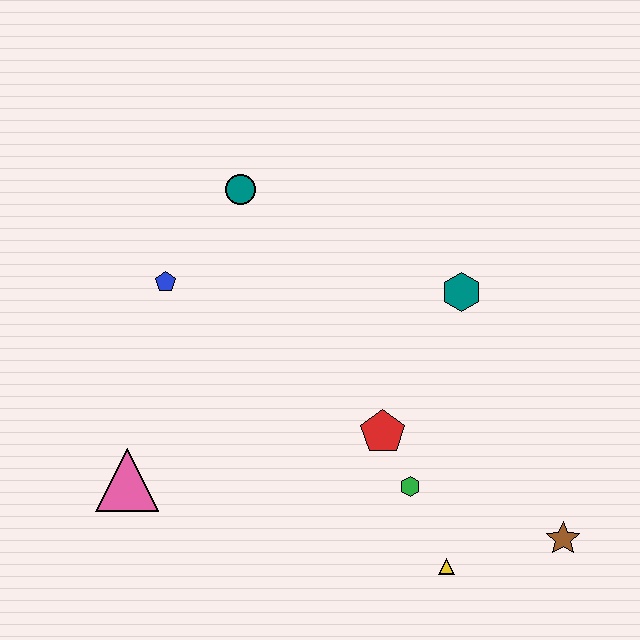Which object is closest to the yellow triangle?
The green hexagon is closest to the yellow triangle.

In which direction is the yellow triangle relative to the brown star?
The yellow triangle is to the left of the brown star.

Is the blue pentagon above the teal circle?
No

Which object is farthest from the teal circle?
The brown star is farthest from the teal circle.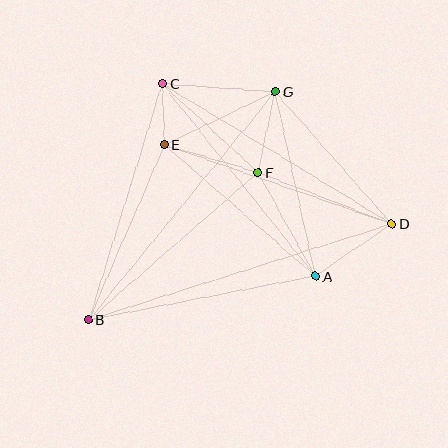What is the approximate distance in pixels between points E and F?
The distance between E and F is approximately 98 pixels.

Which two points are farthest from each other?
Points B and D are farthest from each other.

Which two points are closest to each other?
Points C and E are closest to each other.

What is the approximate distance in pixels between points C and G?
The distance between C and G is approximately 113 pixels.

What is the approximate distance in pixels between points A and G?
The distance between A and G is approximately 189 pixels.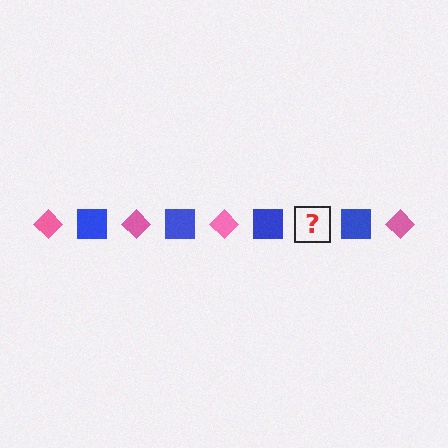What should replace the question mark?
The question mark should be replaced with a pink diamond.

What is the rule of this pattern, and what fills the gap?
The rule is that the pattern alternates between pink diamond and blue square. The gap should be filled with a pink diamond.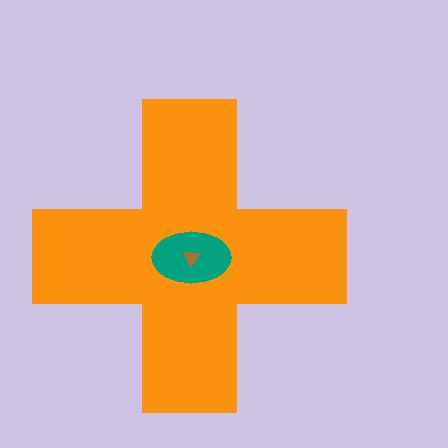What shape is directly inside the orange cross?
The teal ellipse.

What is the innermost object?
The brown triangle.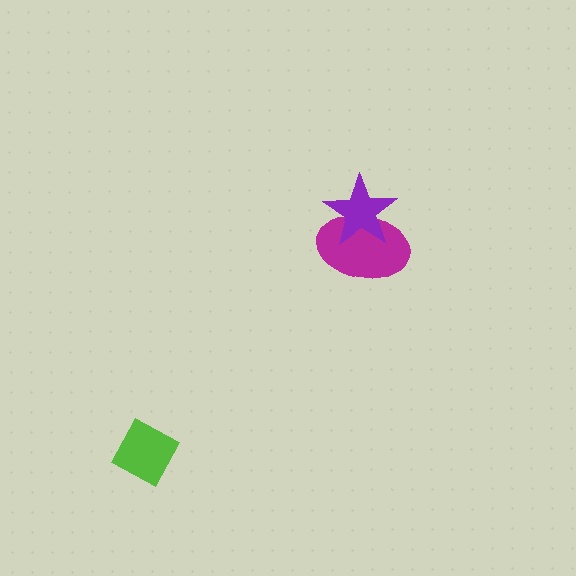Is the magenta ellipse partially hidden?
Yes, it is partially covered by another shape.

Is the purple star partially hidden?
No, no other shape covers it.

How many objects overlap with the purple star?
1 object overlaps with the purple star.